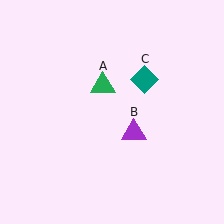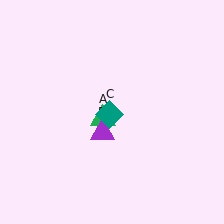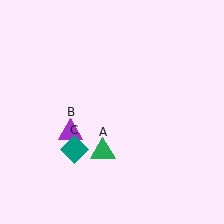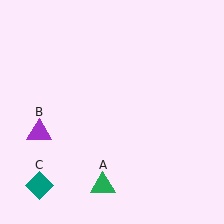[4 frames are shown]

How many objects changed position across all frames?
3 objects changed position: green triangle (object A), purple triangle (object B), teal diamond (object C).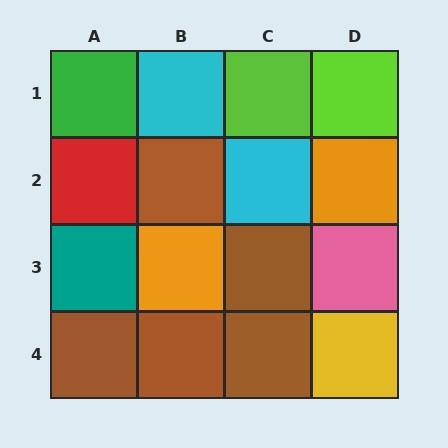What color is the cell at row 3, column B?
Orange.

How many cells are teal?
1 cell is teal.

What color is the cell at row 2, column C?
Cyan.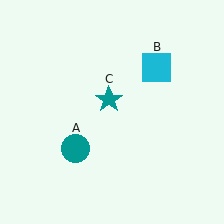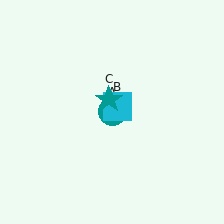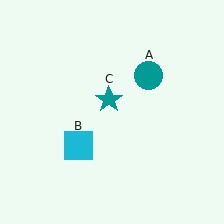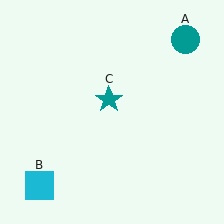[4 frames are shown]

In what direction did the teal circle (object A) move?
The teal circle (object A) moved up and to the right.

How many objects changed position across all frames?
2 objects changed position: teal circle (object A), cyan square (object B).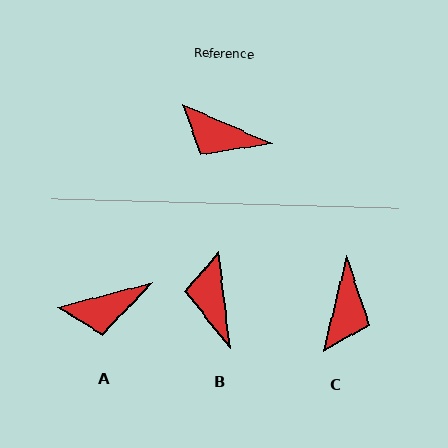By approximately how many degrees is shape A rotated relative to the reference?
Approximately 38 degrees counter-clockwise.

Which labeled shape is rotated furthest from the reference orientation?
C, about 99 degrees away.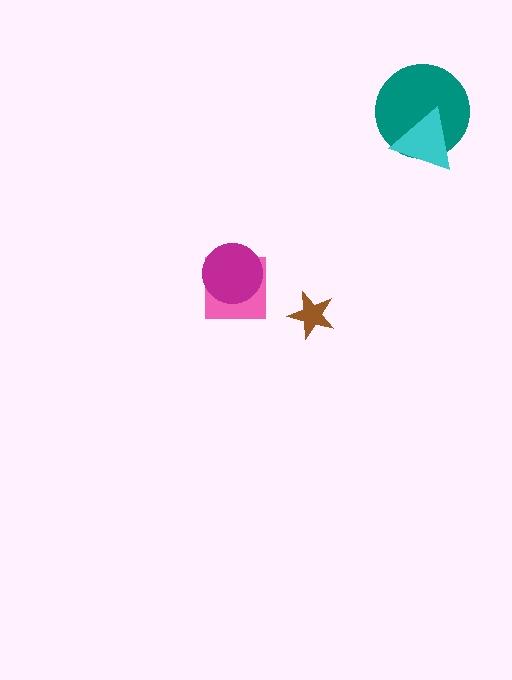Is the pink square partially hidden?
Yes, it is partially covered by another shape.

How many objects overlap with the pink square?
1 object overlaps with the pink square.